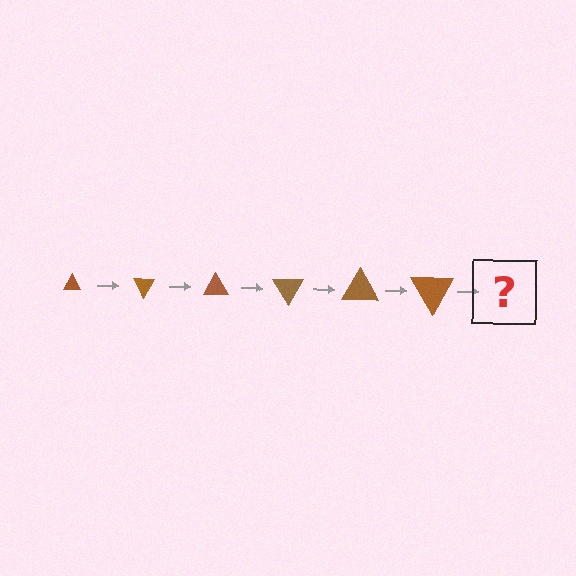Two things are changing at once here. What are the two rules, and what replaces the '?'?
The two rules are that the triangle grows larger each step and it rotates 60 degrees each step. The '?' should be a triangle, larger than the previous one and rotated 360 degrees from the start.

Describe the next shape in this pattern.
It should be a triangle, larger than the previous one and rotated 360 degrees from the start.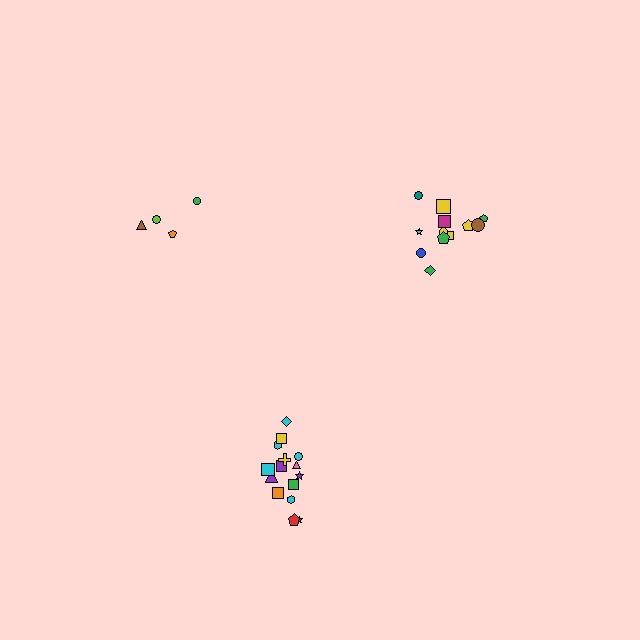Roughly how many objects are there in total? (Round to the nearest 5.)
Roughly 30 objects in total.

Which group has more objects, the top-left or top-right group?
The top-right group.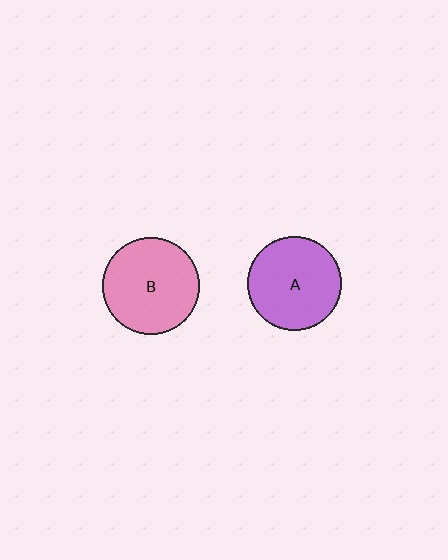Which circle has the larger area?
Circle B (pink).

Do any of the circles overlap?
No, none of the circles overlap.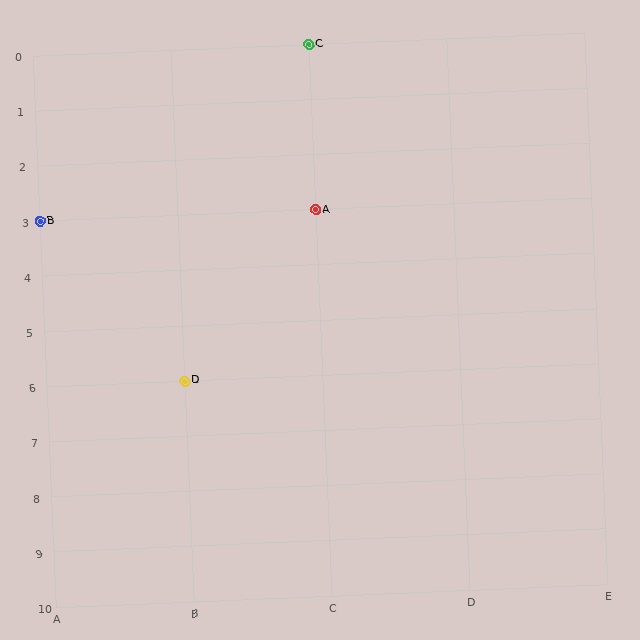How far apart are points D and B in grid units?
Points D and B are 1 column and 3 rows apart (about 3.2 grid units diagonally).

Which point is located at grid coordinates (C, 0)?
Point C is at (C, 0).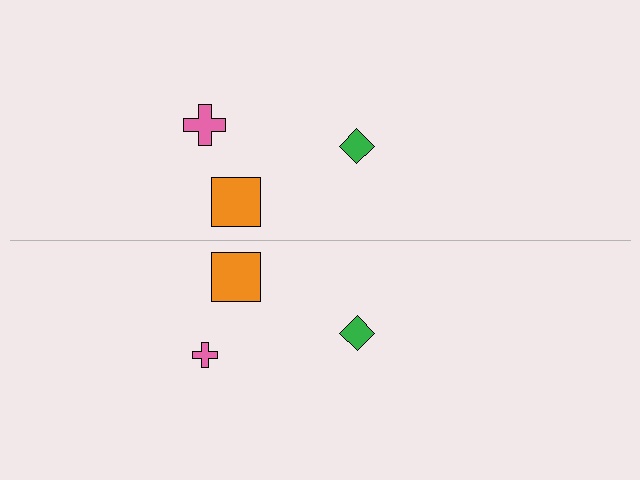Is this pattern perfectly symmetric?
No, the pattern is not perfectly symmetric. The pink cross on the bottom side has a different size than its mirror counterpart.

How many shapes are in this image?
There are 6 shapes in this image.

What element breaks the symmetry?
The pink cross on the bottom side has a different size than its mirror counterpart.